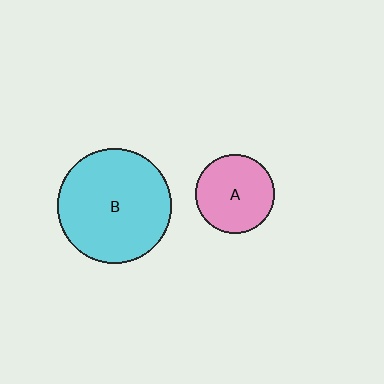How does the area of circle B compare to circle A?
Approximately 2.1 times.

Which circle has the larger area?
Circle B (cyan).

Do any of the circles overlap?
No, none of the circles overlap.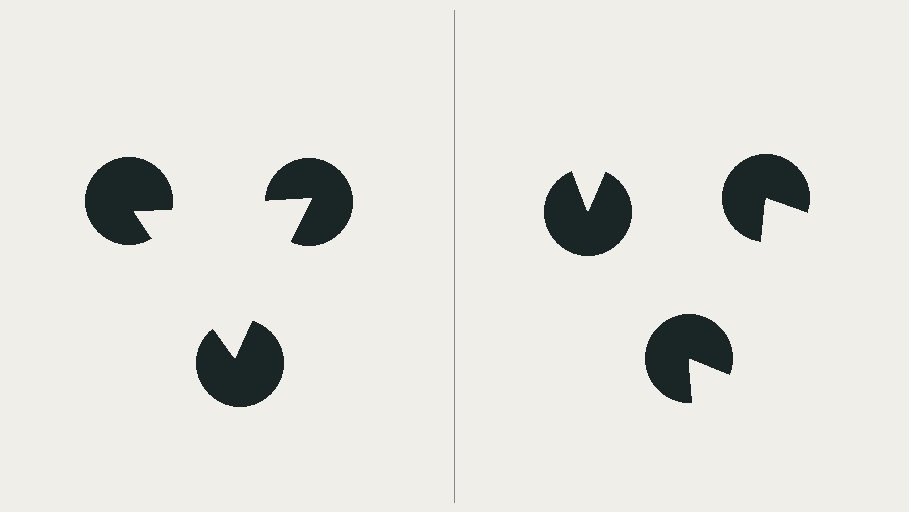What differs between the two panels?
The pac-man discs are positioned identically on both sides; only the wedge orientations differ. On the left they align to a triangle; on the right they are misaligned.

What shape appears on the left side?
An illusory triangle.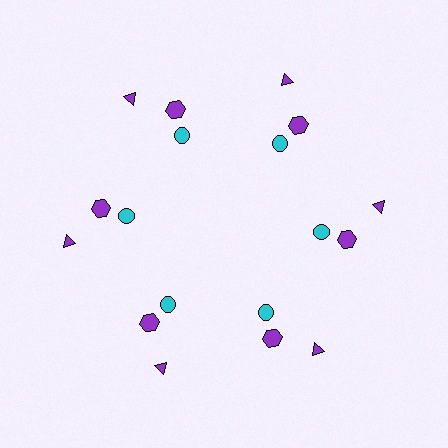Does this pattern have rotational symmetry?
Yes, this pattern has 6-fold rotational symmetry. It looks the same after rotating 60 degrees around the center.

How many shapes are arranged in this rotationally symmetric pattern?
There are 18 shapes, arranged in 6 groups of 3.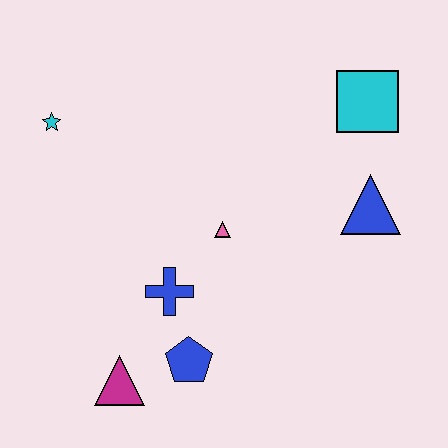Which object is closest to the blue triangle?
The cyan square is closest to the blue triangle.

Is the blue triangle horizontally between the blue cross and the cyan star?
No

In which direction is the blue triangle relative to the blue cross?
The blue triangle is to the right of the blue cross.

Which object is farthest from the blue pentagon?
The cyan square is farthest from the blue pentagon.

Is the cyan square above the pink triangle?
Yes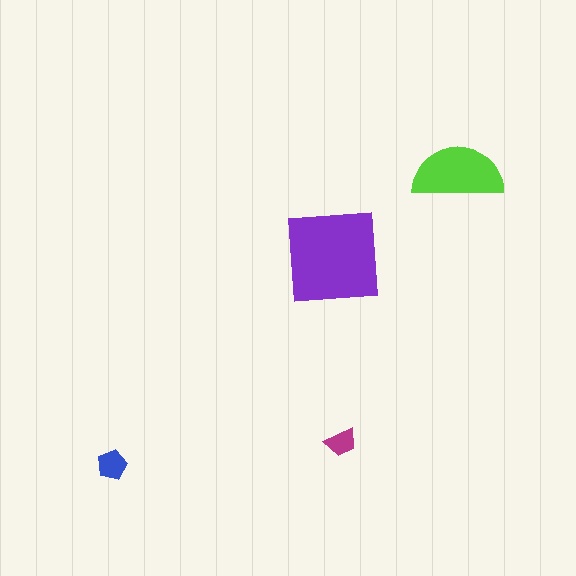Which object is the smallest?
The magenta trapezoid.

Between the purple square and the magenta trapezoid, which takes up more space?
The purple square.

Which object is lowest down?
The blue pentagon is bottommost.